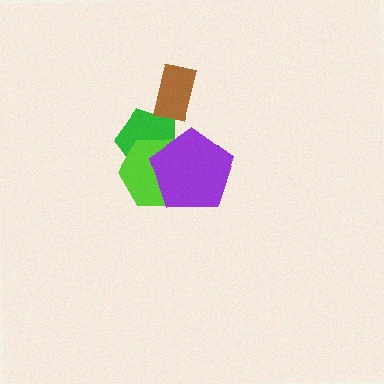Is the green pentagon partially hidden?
Yes, it is partially covered by another shape.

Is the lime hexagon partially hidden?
Yes, it is partially covered by another shape.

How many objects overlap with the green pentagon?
2 objects overlap with the green pentagon.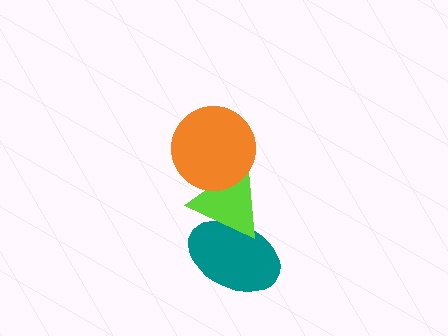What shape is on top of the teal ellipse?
The lime triangle is on top of the teal ellipse.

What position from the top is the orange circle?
The orange circle is 1st from the top.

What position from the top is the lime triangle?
The lime triangle is 2nd from the top.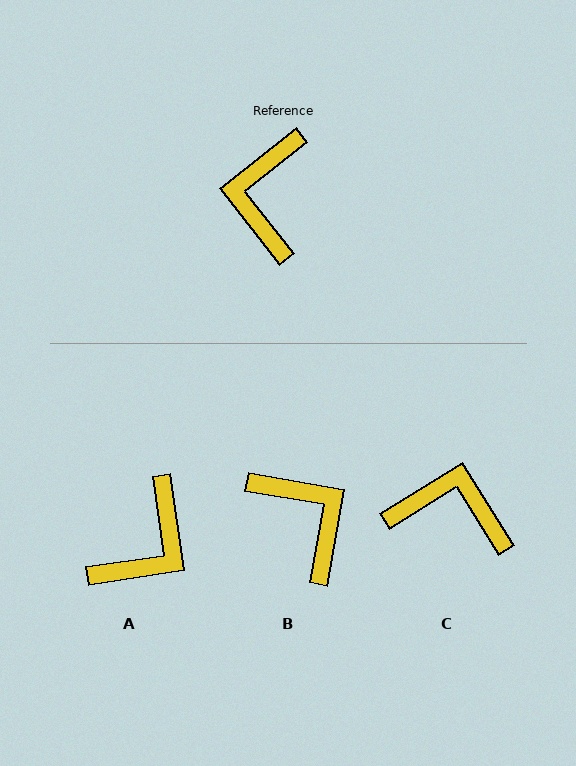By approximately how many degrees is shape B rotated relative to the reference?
Approximately 138 degrees clockwise.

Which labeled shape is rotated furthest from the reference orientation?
A, about 150 degrees away.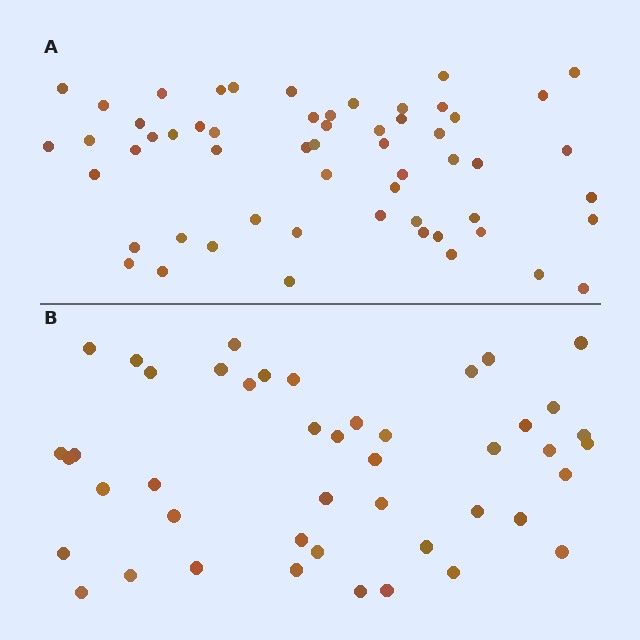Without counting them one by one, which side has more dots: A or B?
Region A (the top region) has more dots.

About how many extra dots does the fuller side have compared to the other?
Region A has roughly 12 or so more dots than region B.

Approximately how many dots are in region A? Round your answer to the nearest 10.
About 60 dots. (The exact count is 57, which rounds to 60.)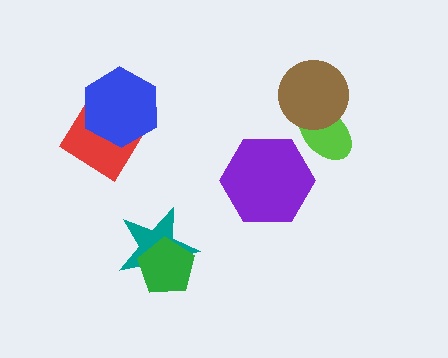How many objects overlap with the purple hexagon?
0 objects overlap with the purple hexagon.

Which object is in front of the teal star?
The green pentagon is in front of the teal star.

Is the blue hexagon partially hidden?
No, no other shape covers it.